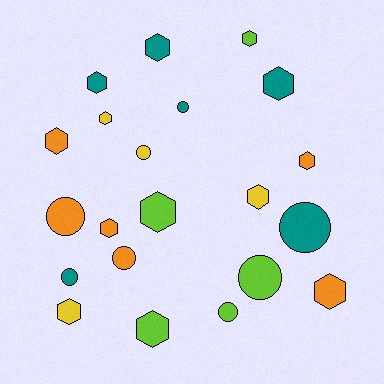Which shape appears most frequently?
Hexagon, with 13 objects.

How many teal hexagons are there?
There are 3 teal hexagons.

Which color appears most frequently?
Orange, with 6 objects.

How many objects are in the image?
There are 21 objects.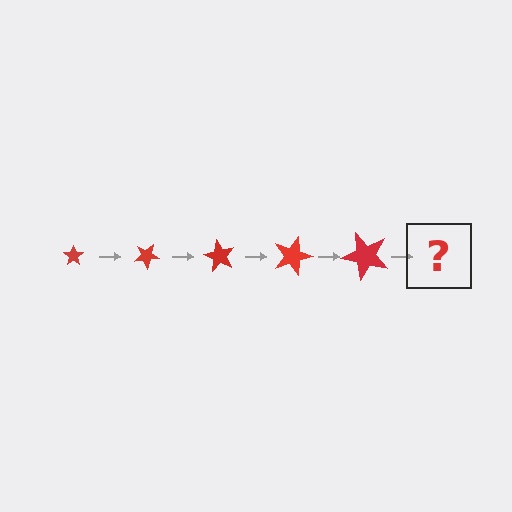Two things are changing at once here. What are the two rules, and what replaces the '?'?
The two rules are that the star grows larger each step and it rotates 30 degrees each step. The '?' should be a star, larger than the previous one and rotated 150 degrees from the start.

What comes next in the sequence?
The next element should be a star, larger than the previous one and rotated 150 degrees from the start.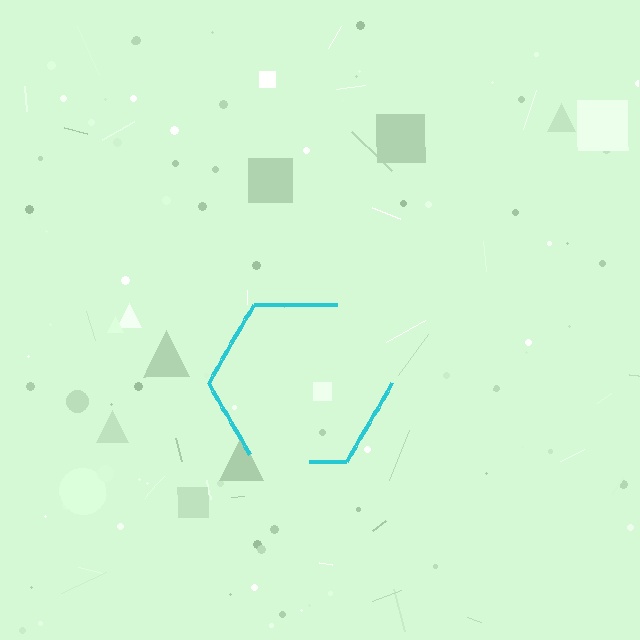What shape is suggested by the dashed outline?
The dashed outline suggests a hexagon.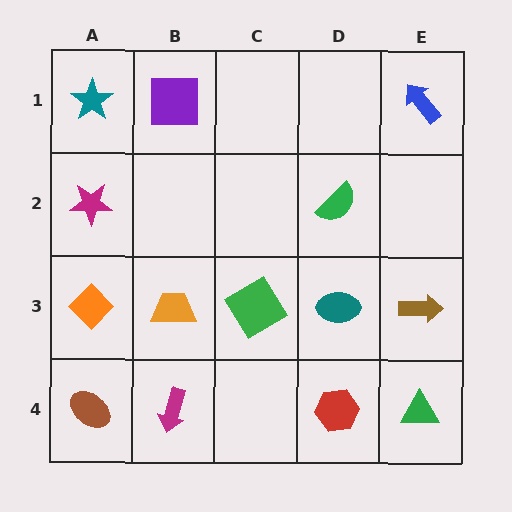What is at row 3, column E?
A brown arrow.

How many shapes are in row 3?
5 shapes.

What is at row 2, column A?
A magenta star.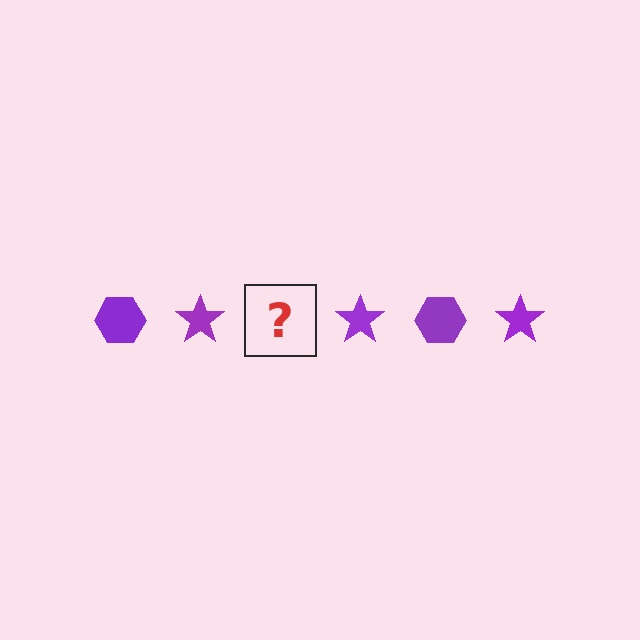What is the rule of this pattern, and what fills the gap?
The rule is that the pattern cycles through hexagon, star shapes in purple. The gap should be filled with a purple hexagon.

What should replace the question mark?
The question mark should be replaced with a purple hexagon.